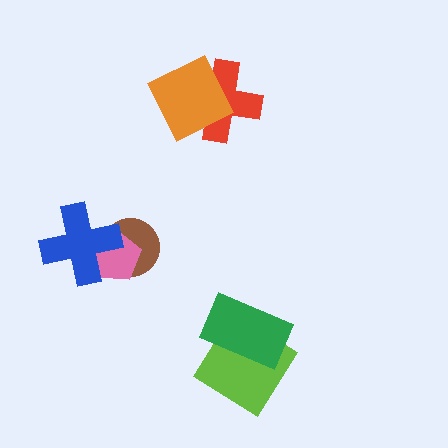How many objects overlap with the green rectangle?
1 object overlaps with the green rectangle.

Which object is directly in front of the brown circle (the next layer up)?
The pink pentagon is directly in front of the brown circle.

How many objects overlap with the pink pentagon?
2 objects overlap with the pink pentagon.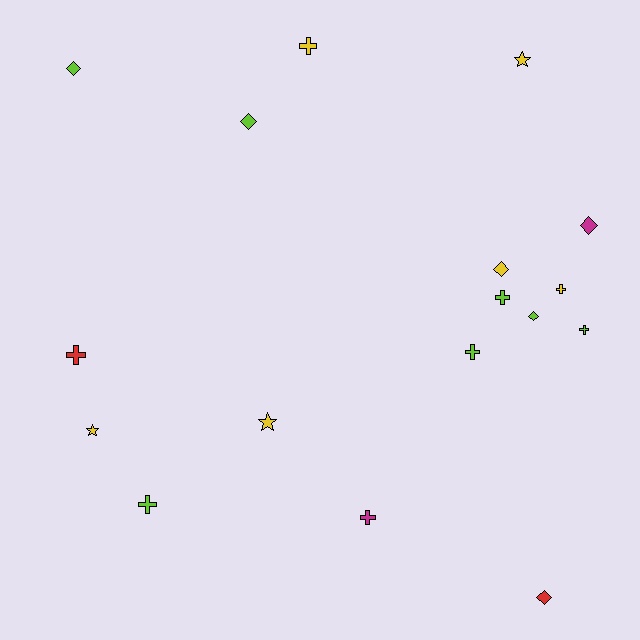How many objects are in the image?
There are 17 objects.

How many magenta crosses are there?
There is 1 magenta cross.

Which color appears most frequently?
Lime, with 7 objects.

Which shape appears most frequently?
Cross, with 8 objects.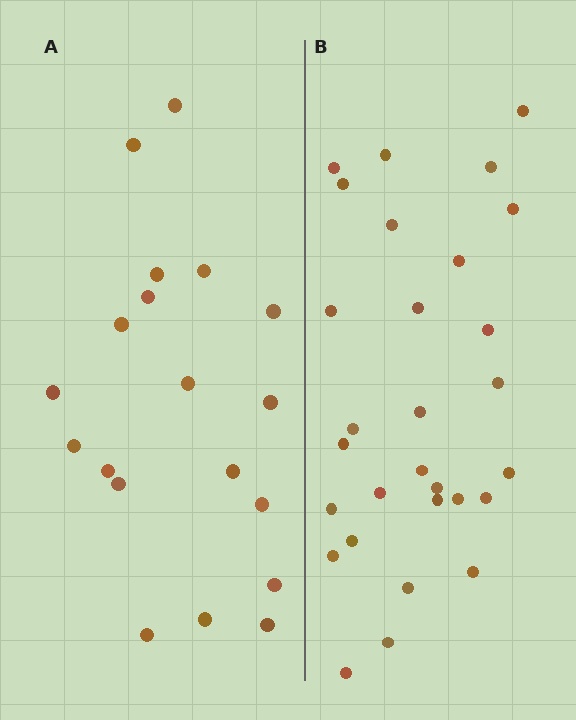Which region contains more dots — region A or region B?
Region B (the right region) has more dots.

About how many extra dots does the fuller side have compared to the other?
Region B has roughly 10 or so more dots than region A.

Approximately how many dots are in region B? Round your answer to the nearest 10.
About 30 dots. (The exact count is 29, which rounds to 30.)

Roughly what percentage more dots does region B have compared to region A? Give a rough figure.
About 55% more.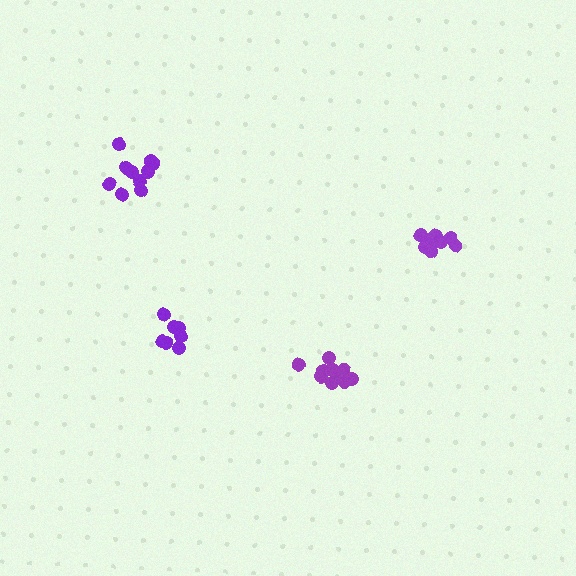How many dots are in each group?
Group 1: 10 dots, Group 2: 10 dots, Group 3: 7 dots, Group 4: 10 dots (37 total).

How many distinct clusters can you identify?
There are 4 distinct clusters.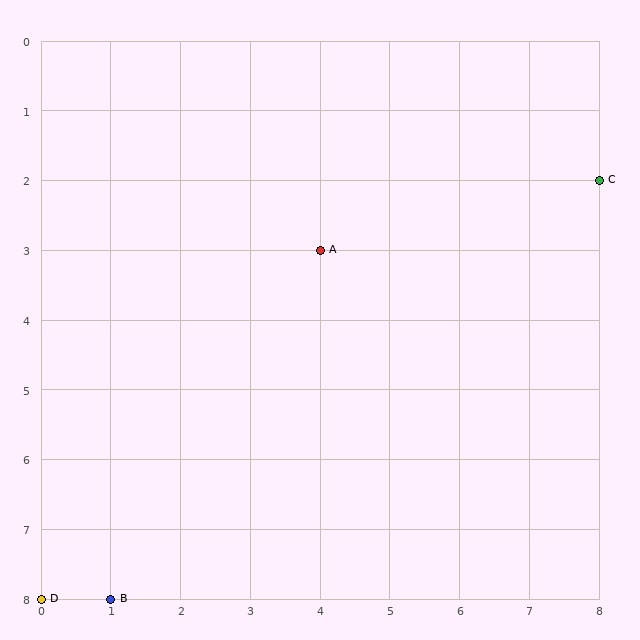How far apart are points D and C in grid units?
Points D and C are 8 columns and 6 rows apart (about 10.0 grid units diagonally).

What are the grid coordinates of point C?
Point C is at grid coordinates (8, 2).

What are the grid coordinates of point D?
Point D is at grid coordinates (0, 8).